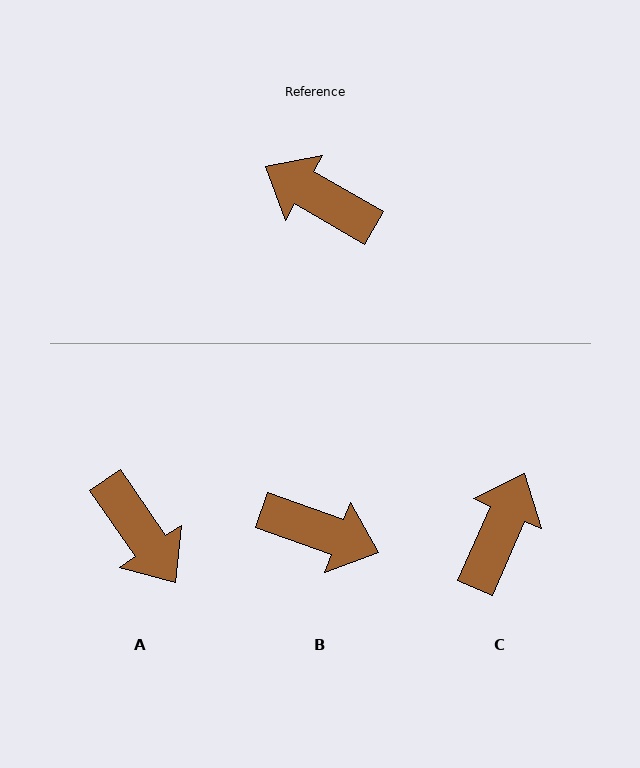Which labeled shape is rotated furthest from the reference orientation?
B, about 170 degrees away.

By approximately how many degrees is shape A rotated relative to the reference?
Approximately 154 degrees counter-clockwise.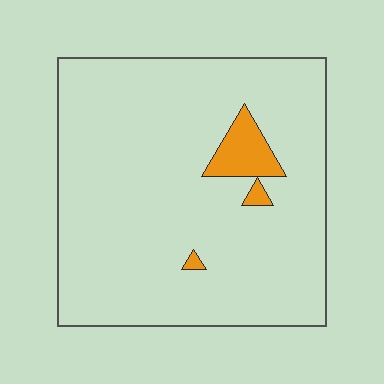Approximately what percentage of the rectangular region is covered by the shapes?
Approximately 5%.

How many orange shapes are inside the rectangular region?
3.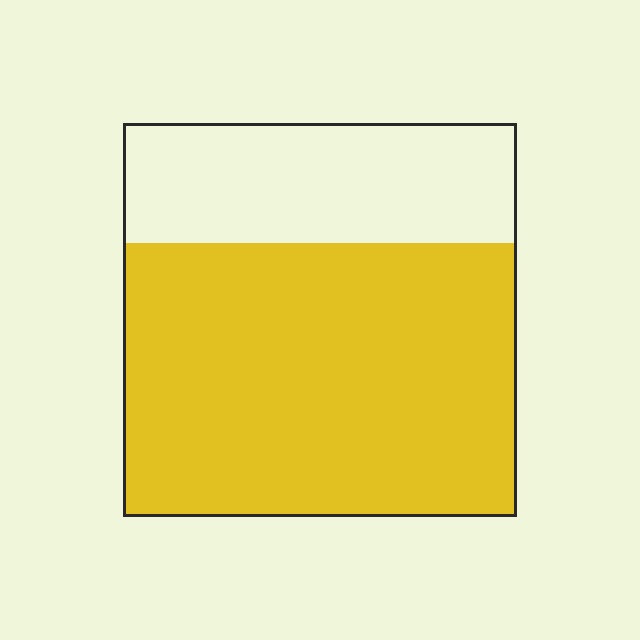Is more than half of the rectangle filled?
Yes.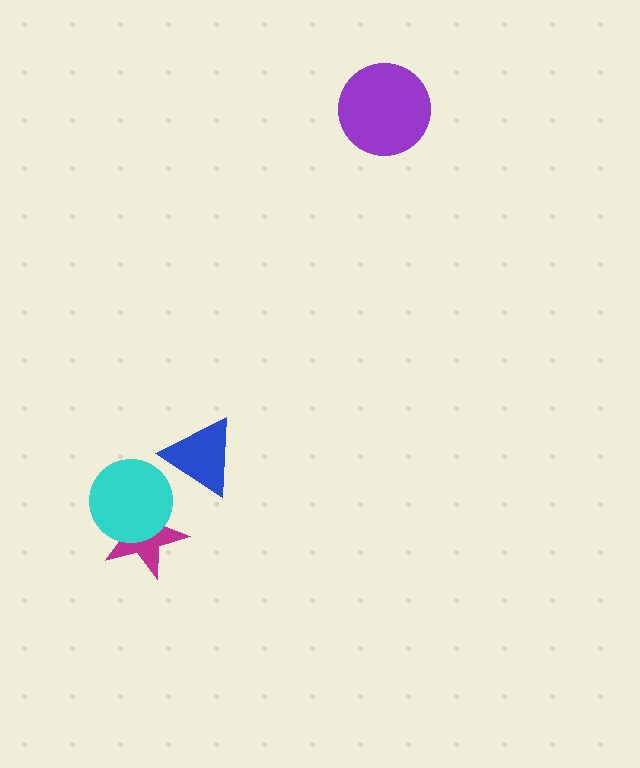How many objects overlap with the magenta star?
1 object overlaps with the magenta star.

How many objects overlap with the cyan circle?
1 object overlaps with the cyan circle.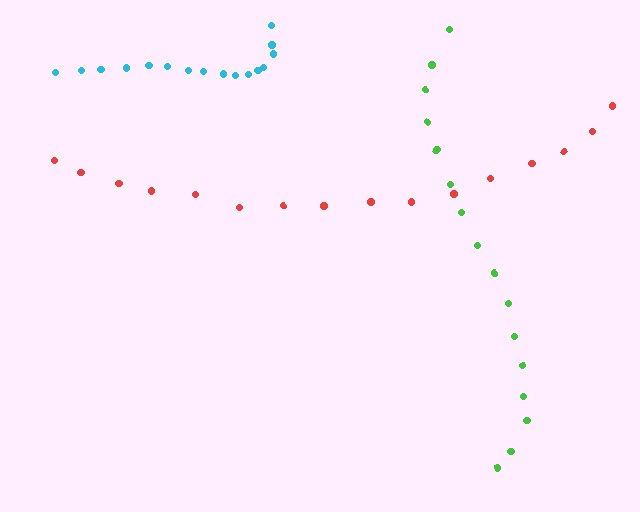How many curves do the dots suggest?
There are 3 distinct paths.